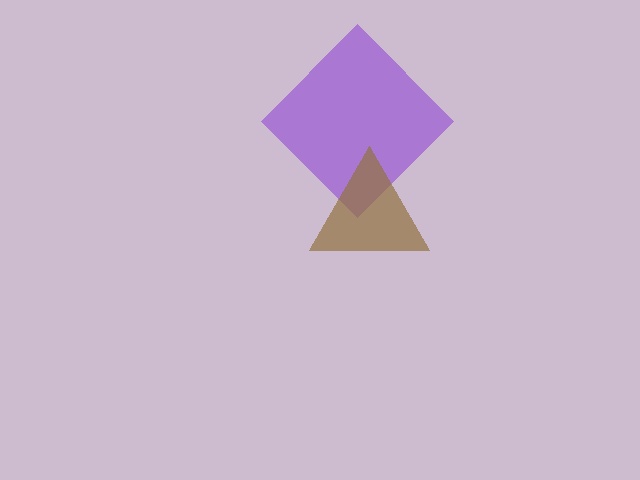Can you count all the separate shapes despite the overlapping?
Yes, there are 2 separate shapes.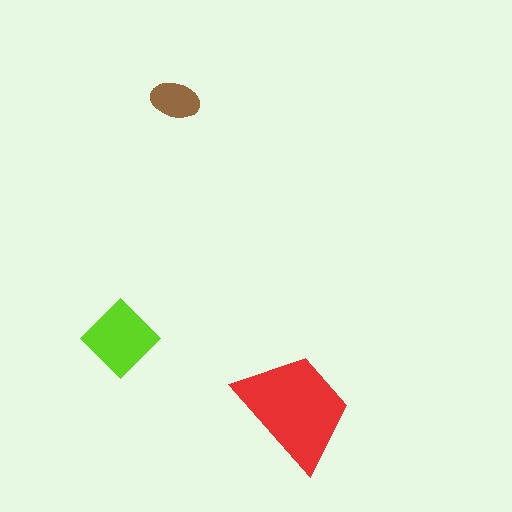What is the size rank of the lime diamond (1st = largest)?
2nd.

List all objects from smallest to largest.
The brown ellipse, the lime diamond, the red trapezoid.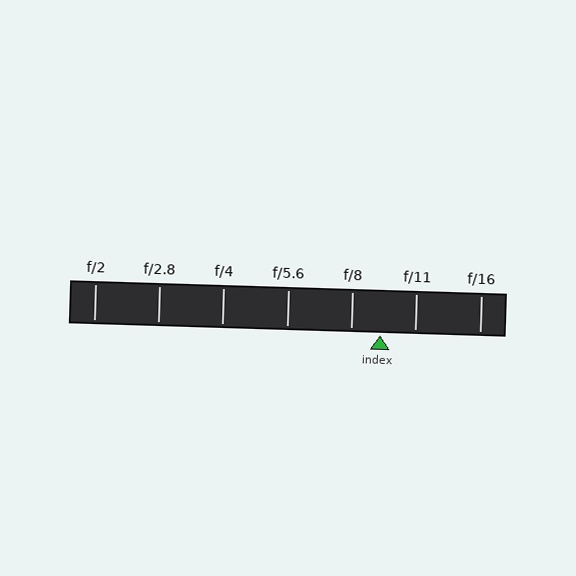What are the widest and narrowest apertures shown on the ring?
The widest aperture shown is f/2 and the narrowest is f/16.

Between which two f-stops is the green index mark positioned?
The index mark is between f/8 and f/11.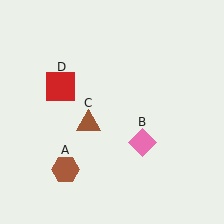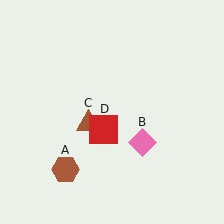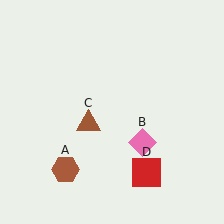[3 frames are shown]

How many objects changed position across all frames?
1 object changed position: red square (object D).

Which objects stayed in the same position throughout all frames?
Brown hexagon (object A) and pink diamond (object B) and brown triangle (object C) remained stationary.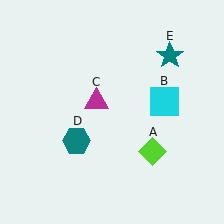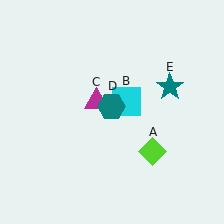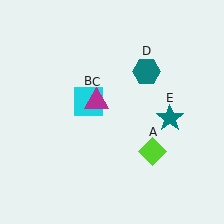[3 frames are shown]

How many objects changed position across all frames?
3 objects changed position: cyan square (object B), teal hexagon (object D), teal star (object E).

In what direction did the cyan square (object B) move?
The cyan square (object B) moved left.